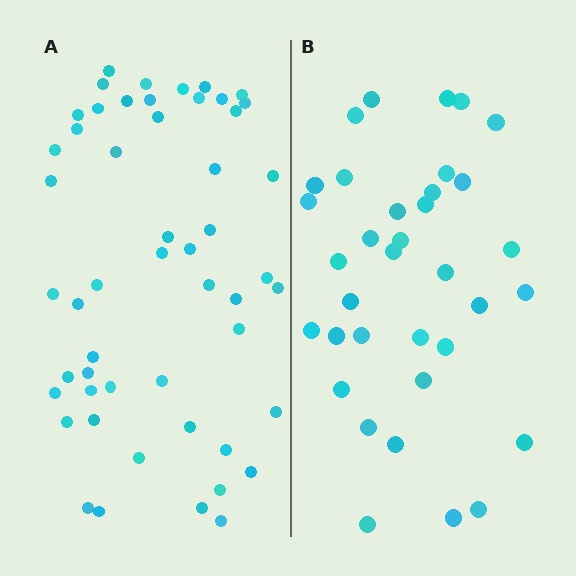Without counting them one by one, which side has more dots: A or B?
Region A (the left region) has more dots.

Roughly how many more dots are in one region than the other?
Region A has approximately 15 more dots than region B.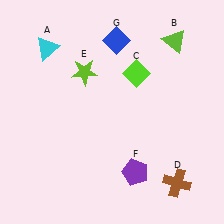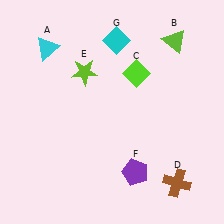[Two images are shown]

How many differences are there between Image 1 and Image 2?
There is 1 difference between the two images.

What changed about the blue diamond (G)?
In Image 1, G is blue. In Image 2, it changed to cyan.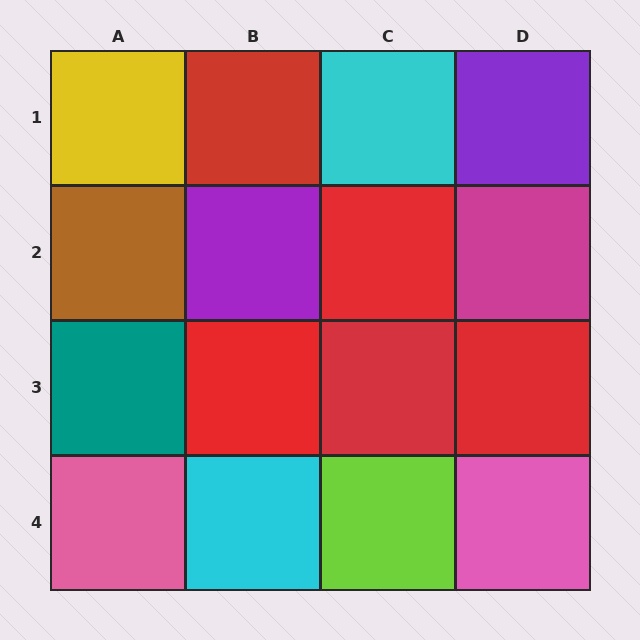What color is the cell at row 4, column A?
Pink.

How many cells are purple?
2 cells are purple.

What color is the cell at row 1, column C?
Cyan.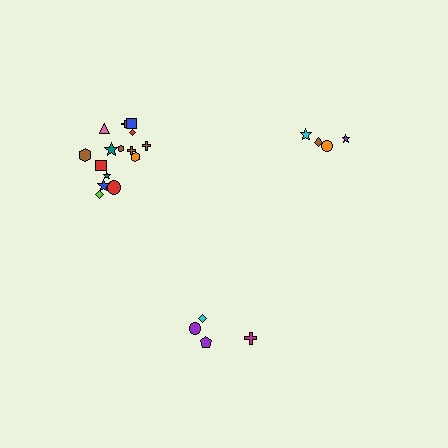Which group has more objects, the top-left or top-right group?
The top-left group.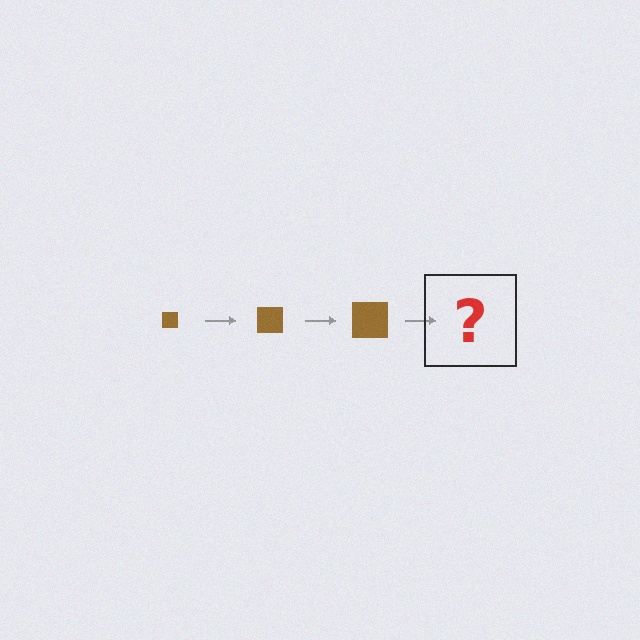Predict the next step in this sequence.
The next step is a brown square, larger than the previous one.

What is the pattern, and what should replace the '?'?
The pattern is that the square gets progressively larger each step. The '?' should be a brown square, larger than the previous one.